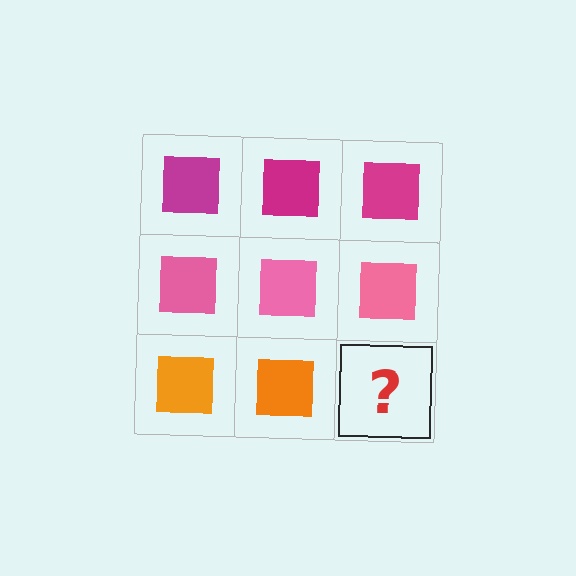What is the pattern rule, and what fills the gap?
The rule is that each row has a consistent color. The gap should be filled with an orange square.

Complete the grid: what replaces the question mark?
The question mark should be replaced with an orange square.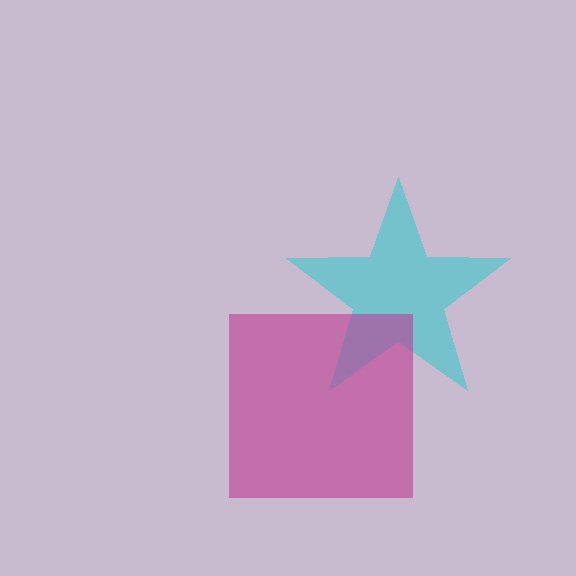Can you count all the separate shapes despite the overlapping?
Yes, there are 2 separate shapes.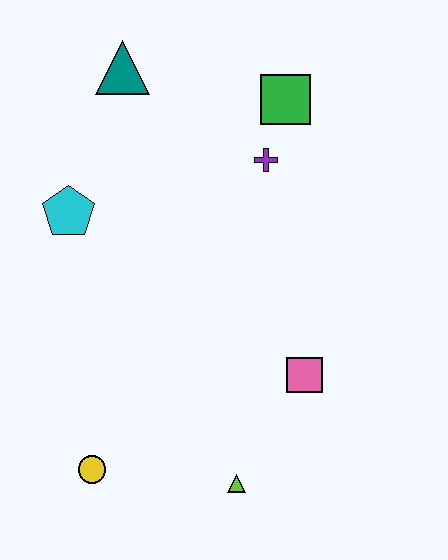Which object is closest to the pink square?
The lime triangle is closest to the pink square.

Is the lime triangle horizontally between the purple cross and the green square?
No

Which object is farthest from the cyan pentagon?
The lime triangle is farthest from the cyan pentagon.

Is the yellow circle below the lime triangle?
No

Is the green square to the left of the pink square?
Yes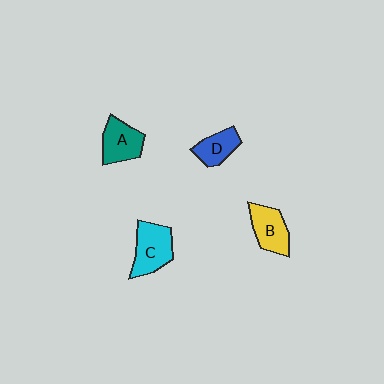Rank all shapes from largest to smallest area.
From largest to smallest: C (cyan), B (yellow), A (teal), D (blue).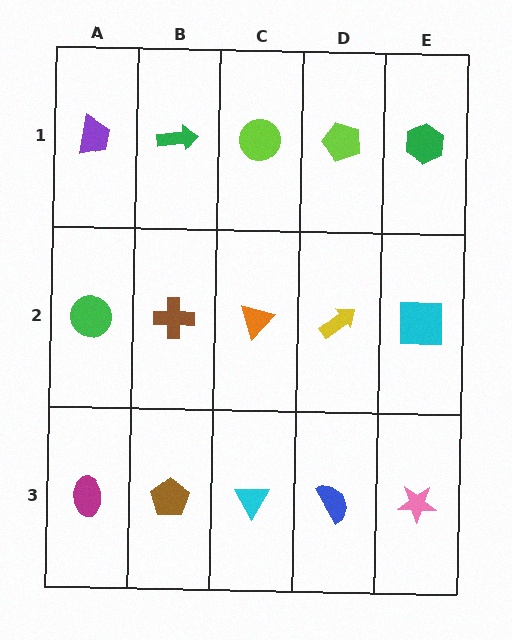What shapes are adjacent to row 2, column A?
A purple trapezoid (row 1, column A), a magenta ellipse (row 3, column A), a brown cross (row 2, column B).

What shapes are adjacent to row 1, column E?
A cyan square (row 2, column E), a lime pentagon (row 1, column D).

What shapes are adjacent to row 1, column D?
A yellow arrow (row 2, column D), a lime circle (row 1, column C), a green hexagon (row 1, column E).